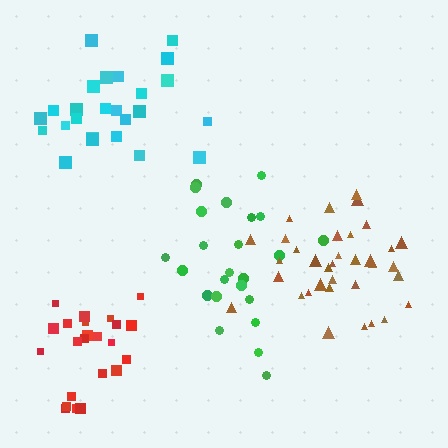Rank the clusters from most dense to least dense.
brown, red, cyan, green.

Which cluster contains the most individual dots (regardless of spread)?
Brown (35).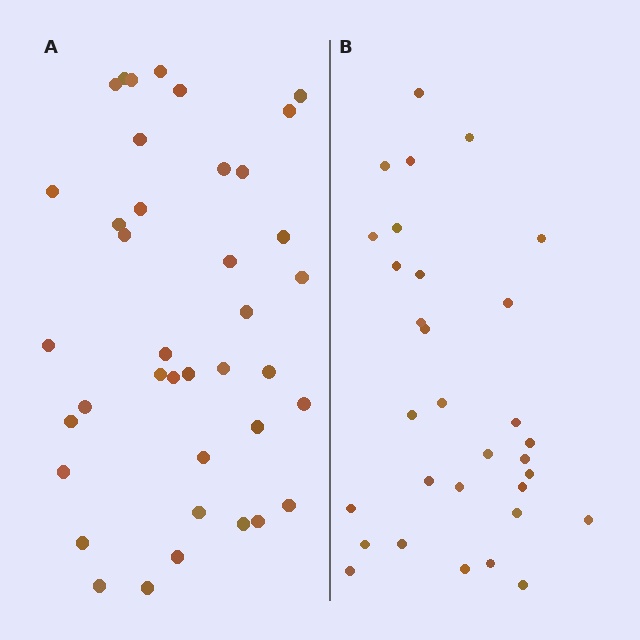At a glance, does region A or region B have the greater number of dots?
Region A (the left region) has more dots.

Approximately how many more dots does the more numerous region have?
Region A has roughly 8 or so more dots than region B.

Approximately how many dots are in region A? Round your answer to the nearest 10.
About 40 dots. (The exact count is 39, which rounds to 40.)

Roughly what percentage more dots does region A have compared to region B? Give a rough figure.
About 25% more.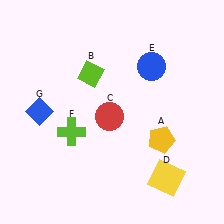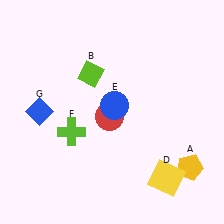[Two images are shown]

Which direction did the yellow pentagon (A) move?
The yellow pentagon (A) moved right.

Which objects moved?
The objects that moved are: the yellow pentagon (A), the blue circle (E).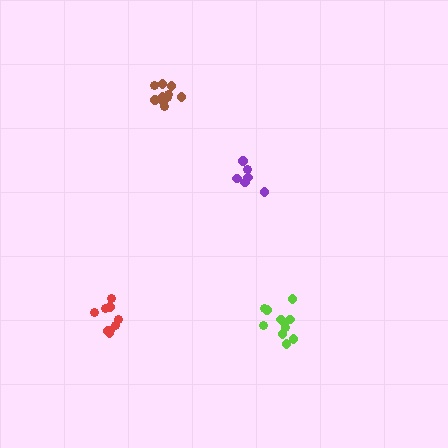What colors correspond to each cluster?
The clusters are colored: purple, red, lime, brown.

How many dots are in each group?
Group 1: 6 dots, Group 2: 9 dots, Group 3: 11 dots, Group 4: 10 dots (36 total).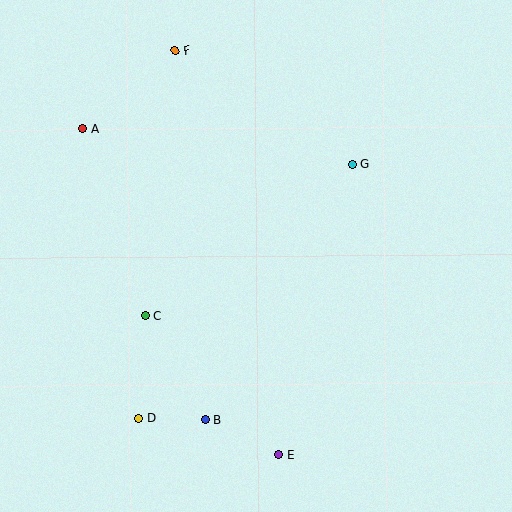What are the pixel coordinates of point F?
Point F is at (175, 50).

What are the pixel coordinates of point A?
Point A is at (83, 129).